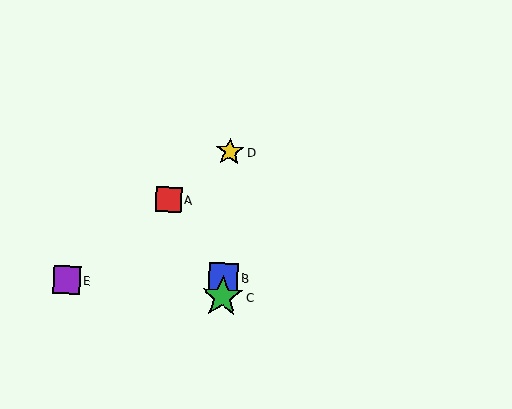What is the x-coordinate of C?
Object C is at x≈222.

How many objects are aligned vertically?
3 objects (B, C, D) are aligned vertically.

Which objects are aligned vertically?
Objects B, C, D are aligned vertically.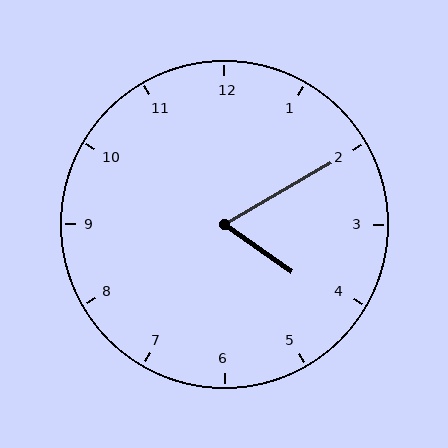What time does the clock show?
4:10.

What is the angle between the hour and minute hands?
Approximately 65 degrees.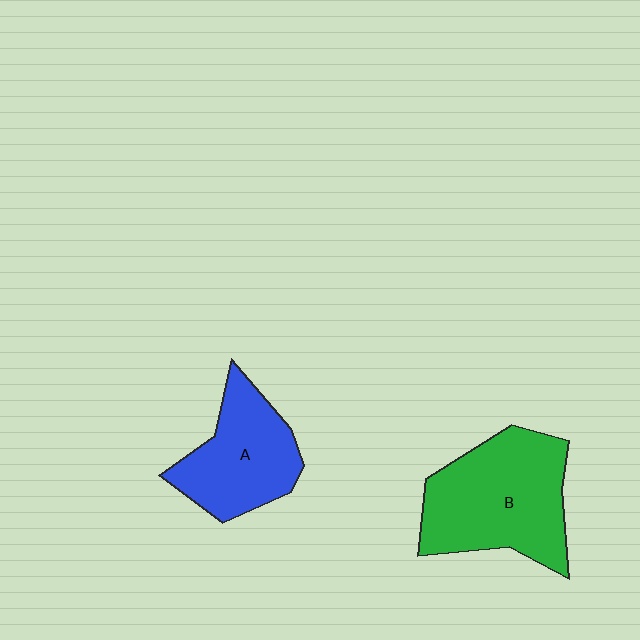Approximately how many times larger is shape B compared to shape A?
Approximately 1.4 times.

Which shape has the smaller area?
Shape A (blue).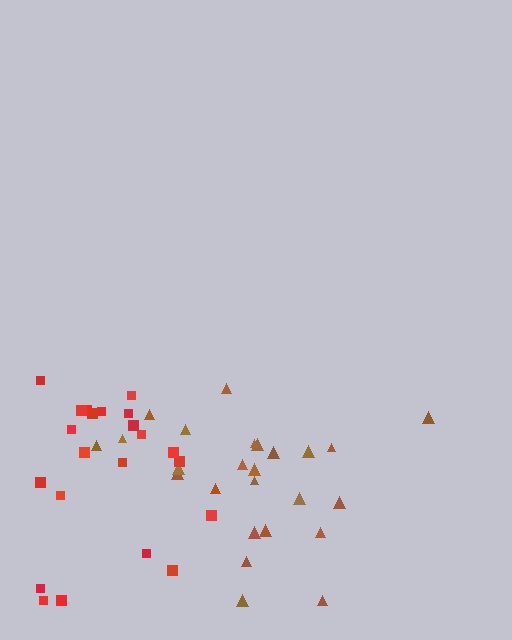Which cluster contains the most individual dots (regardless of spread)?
Brown (25).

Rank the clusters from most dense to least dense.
brown, red.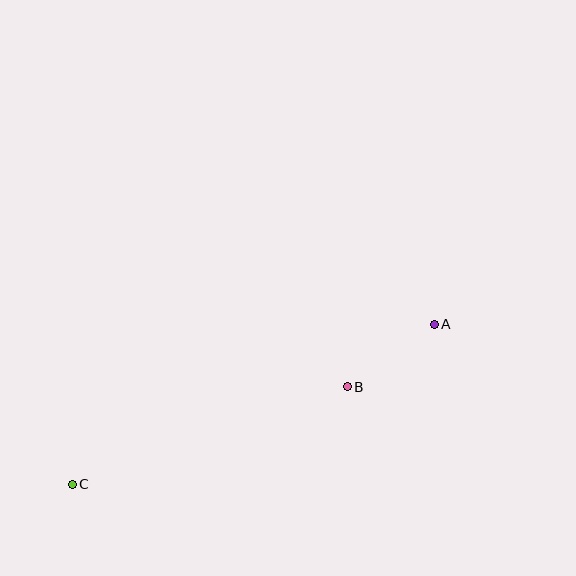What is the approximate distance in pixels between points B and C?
The distance between B and C is approximately 292 pixels.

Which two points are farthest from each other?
Points A and C are farthest from each other.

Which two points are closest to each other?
Points A and B are closest to each other.